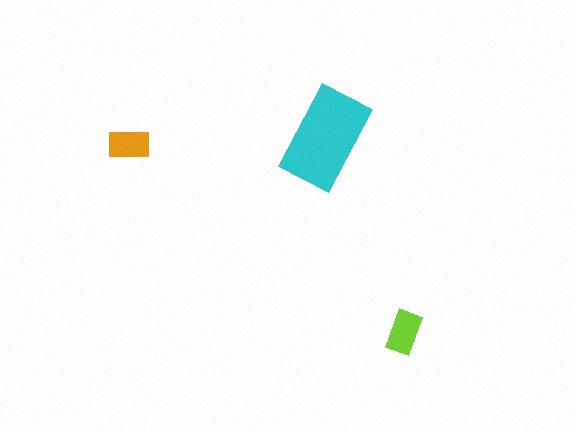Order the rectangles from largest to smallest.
the cyan one, the lime one, the orange one.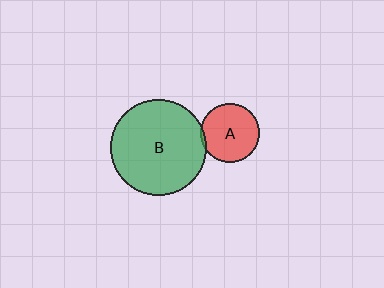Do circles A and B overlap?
Yes.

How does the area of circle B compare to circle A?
Approximately 2.7 times.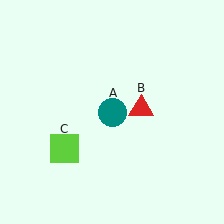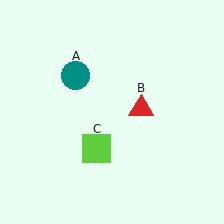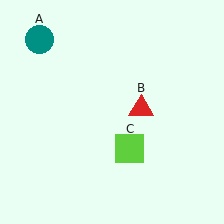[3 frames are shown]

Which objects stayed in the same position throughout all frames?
Red triangle (object B) remained stationary.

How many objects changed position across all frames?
2 objects changed position: teal circle (object A), lime square (object C).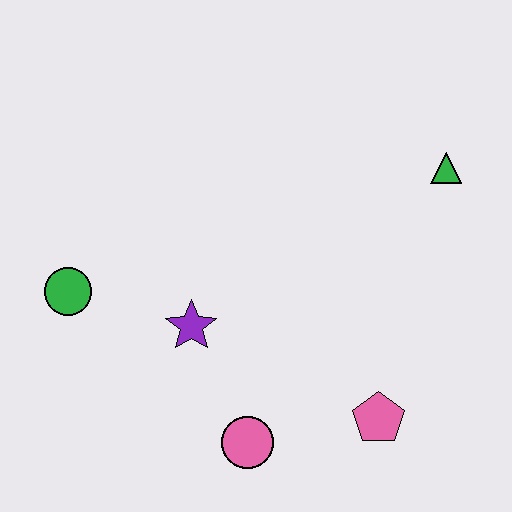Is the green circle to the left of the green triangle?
Yes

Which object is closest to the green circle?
The purple star is closest to the green circle.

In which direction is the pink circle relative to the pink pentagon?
The pink circle is to the left of the pink pentagon.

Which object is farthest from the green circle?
The green triangle is farthest from the green circle.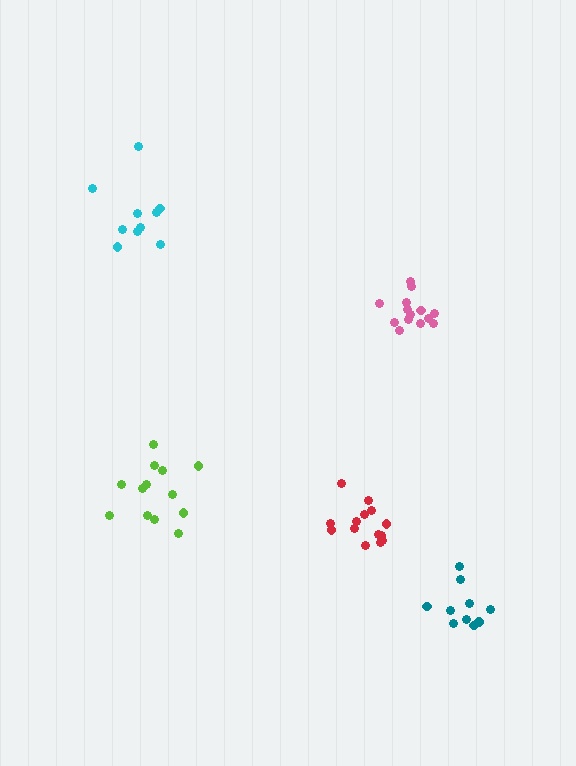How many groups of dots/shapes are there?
There are 5 groups.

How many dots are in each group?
Group 1: 14 dots, Group 2: 13 dots, Group 3: 10 dots, Group 4: 14 dots, Group 5: 10 dots (61 total).